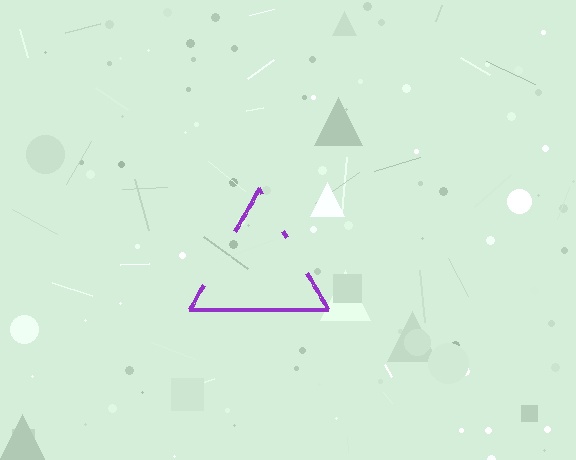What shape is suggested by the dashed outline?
The dashed outline suggests a triangle.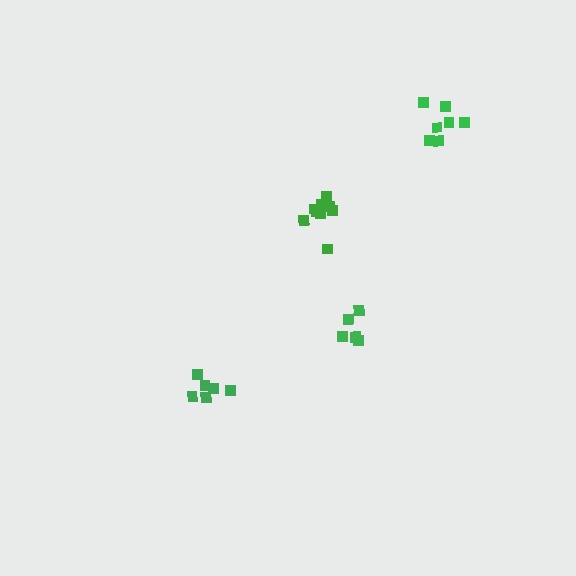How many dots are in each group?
Group 1: 5 dots, Group 2: 9 dots, Group 3: 7 dots, Group 4: 6 dots (27 total).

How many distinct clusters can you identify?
There are 4 distinct clusters.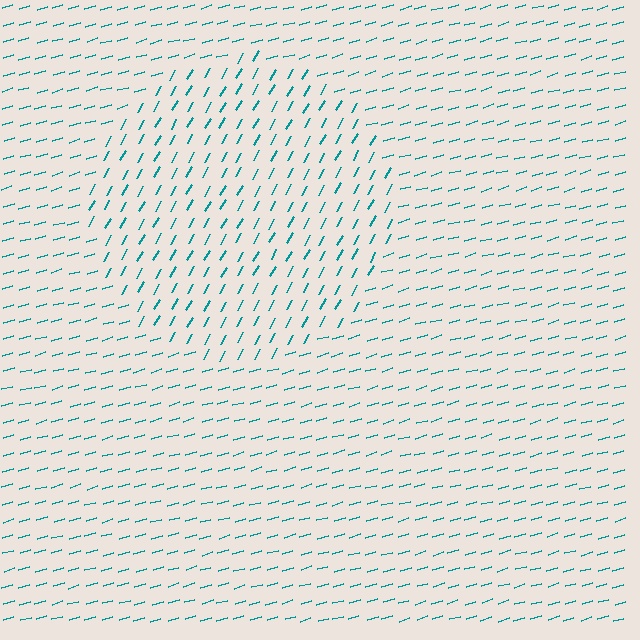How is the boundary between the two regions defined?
The boundary is defined purely by a change in line orientation (approximately 45 degrees difference). All lines are the same color and thickness.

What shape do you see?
I see a circle.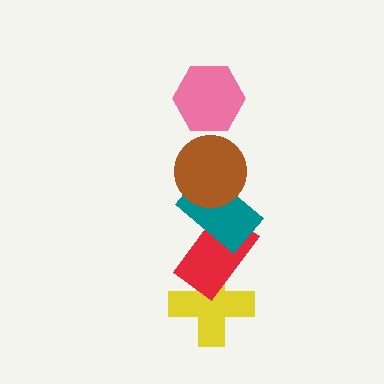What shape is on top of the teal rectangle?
The brown circle is on top of the teal rectangle.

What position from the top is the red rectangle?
The red rectangle is 4th from the top.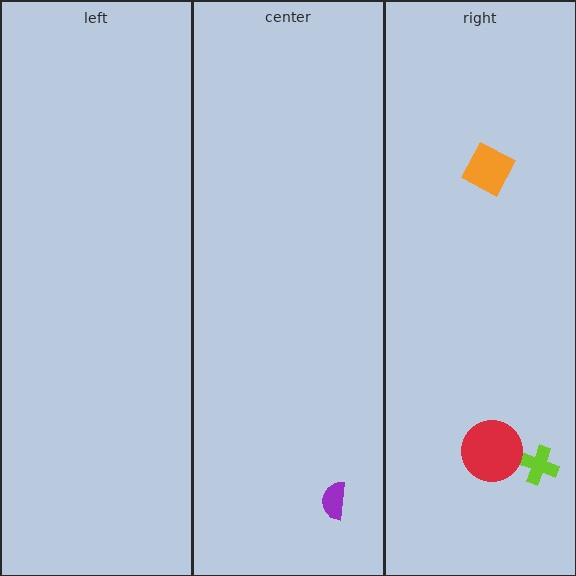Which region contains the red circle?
The right region.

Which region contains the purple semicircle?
The center region.